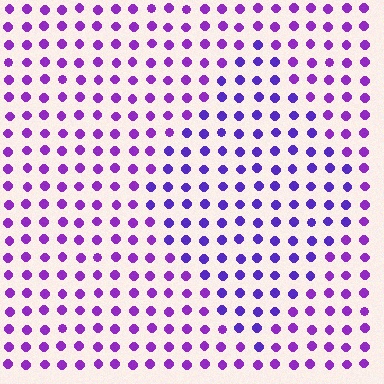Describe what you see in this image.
The image is filled with small purple elements in a uniform arrangement. A diamond-shaped region is visible where the elements are tinted to a slightly different hue, forming a subtle color boundary.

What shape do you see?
I see a diamond.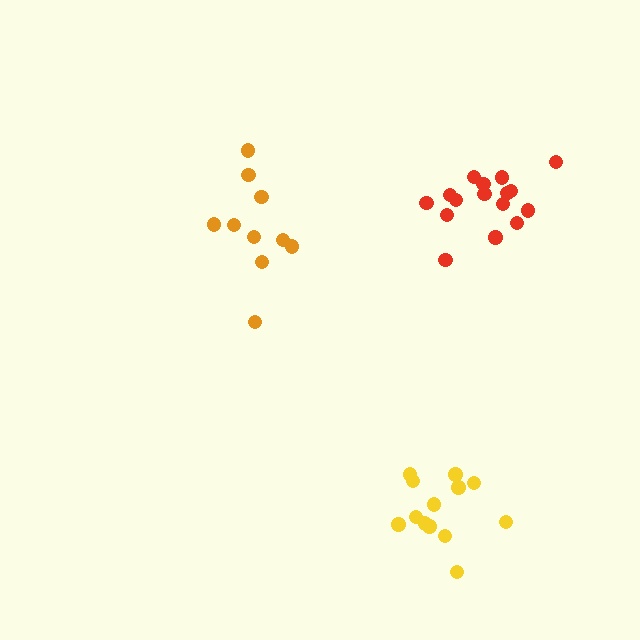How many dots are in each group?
Group 1: 13 dots, Group 2: 10 dots, Group 3: 16 dots (39 total).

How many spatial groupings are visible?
There are 3 spatial groupings.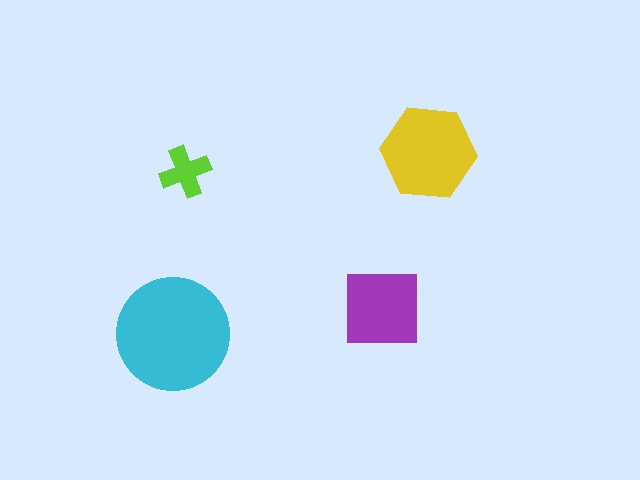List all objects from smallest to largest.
The lime cross, the purple square, the yellow hexagon, the cyan circle.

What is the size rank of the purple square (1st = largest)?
3rd.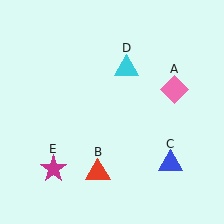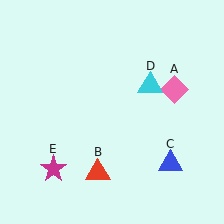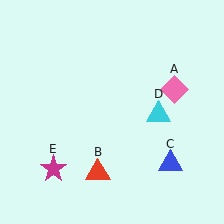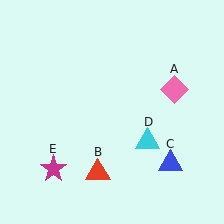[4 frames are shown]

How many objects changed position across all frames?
1 object changed position: cyan triangle (object D).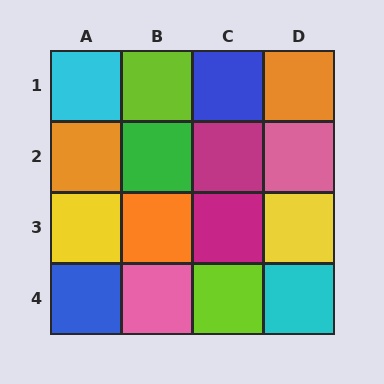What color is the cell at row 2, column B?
Green.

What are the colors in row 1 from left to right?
Cyan, lime, blue, orange.